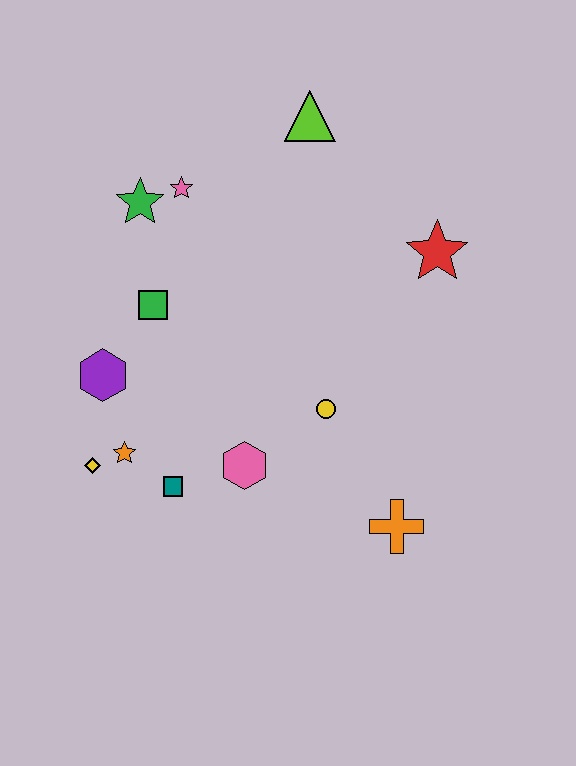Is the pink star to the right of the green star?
Yes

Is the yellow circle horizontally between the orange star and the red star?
Yes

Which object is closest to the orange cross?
The yellow circle is closest to the orange cross.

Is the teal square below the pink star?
Yes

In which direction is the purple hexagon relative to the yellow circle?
The purple hexagon is to the left of the yellow circle.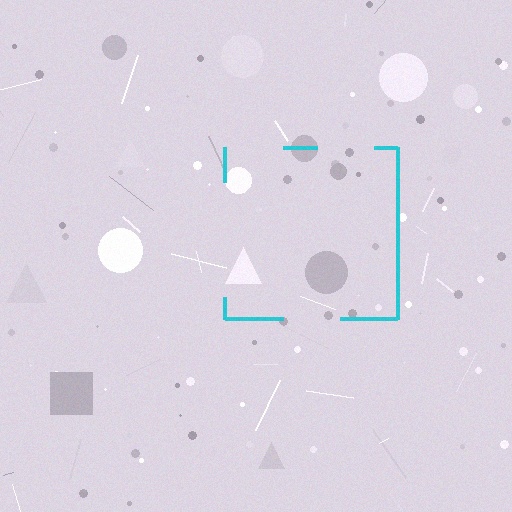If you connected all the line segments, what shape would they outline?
They would outline a square.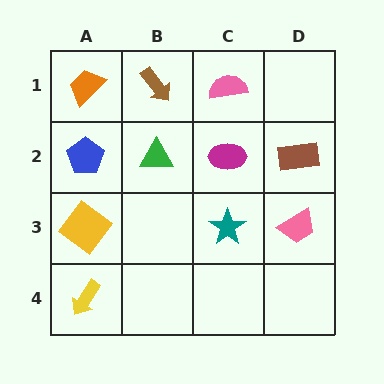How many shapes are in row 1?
3 shapes.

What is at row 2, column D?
A brown rectangle.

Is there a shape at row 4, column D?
No, that cell is empty.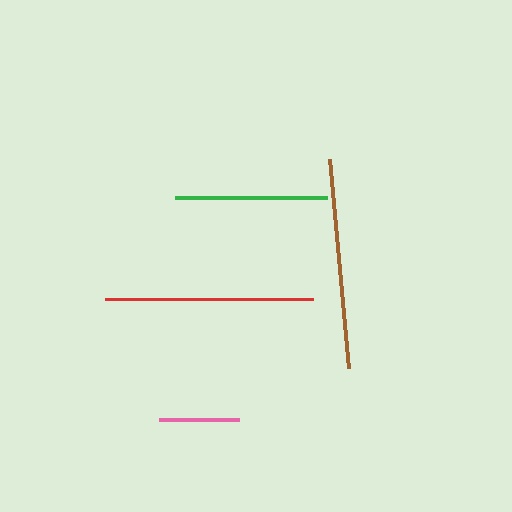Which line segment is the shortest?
The pink line is the shortest at approximately 80 pixels.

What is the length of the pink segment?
The pink segment is approximately 80 pixels long.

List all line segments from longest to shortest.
From longest to shortest: brown, red, green, pink.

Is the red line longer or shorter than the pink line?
The red line is longer than the pink line.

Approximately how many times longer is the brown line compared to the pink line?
The brown line is approximately 2.6 times the length of the pink line.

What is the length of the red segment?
The red segment is approximately 208 pixels long.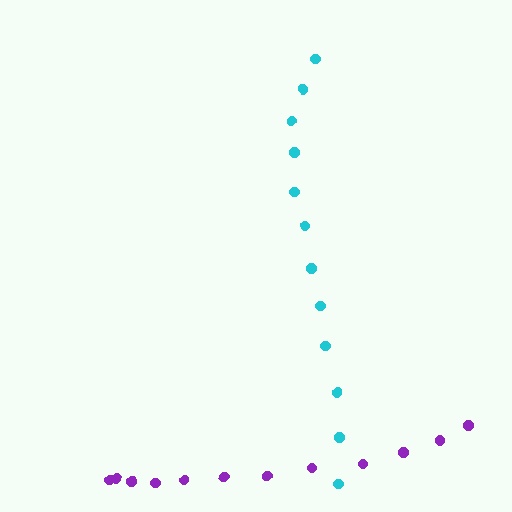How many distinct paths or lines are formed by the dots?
There are 2 distinct paths.